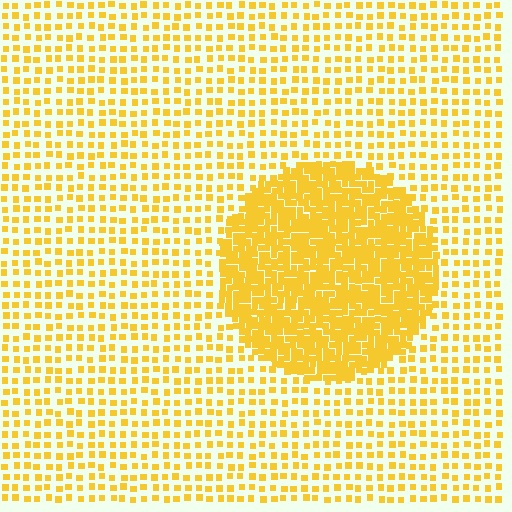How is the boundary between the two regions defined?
The boundary is defined by a change in element density (approximately 2.8x ratio). All elements are the same color, size, and shape.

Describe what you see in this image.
The image contains small yellow elements arranged at two different densities. A circle-shaped region is visible where the elements are more densely packed than the surrounding area.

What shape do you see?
I see a circle.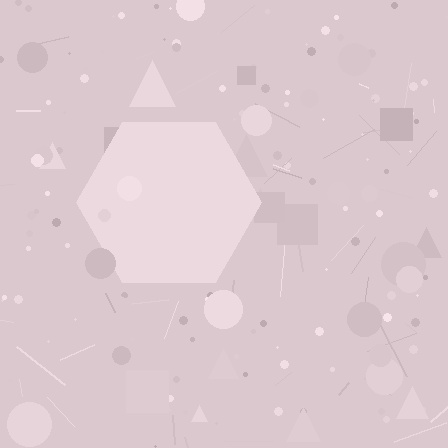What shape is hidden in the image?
A hexagon is hidden in the image.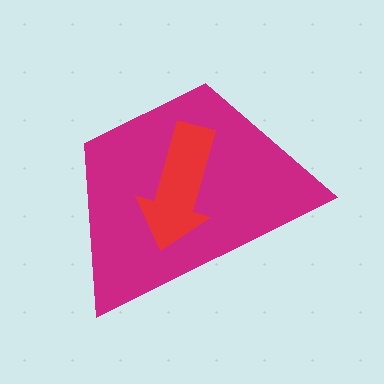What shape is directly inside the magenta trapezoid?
The red arrow.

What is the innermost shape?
The red arrow.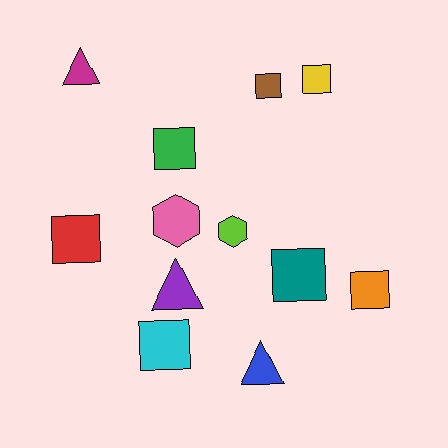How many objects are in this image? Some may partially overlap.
There are 12 objects.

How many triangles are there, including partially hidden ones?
There are 3 triangles.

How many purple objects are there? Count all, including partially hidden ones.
There is 1 purple object.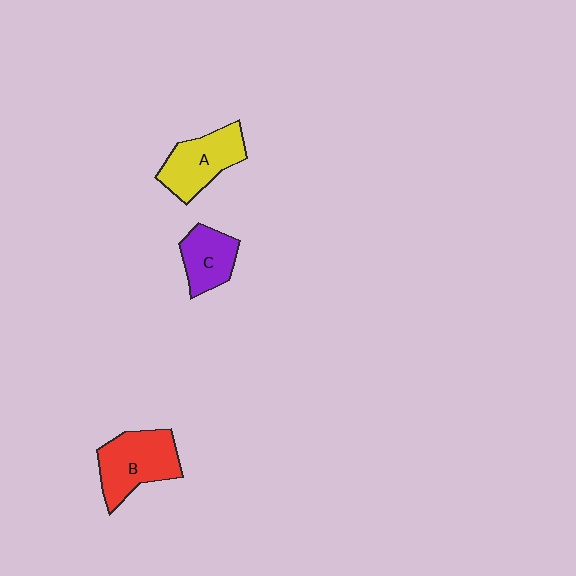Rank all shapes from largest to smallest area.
From largest to smallest: B (red), A (yellow), C (purple).